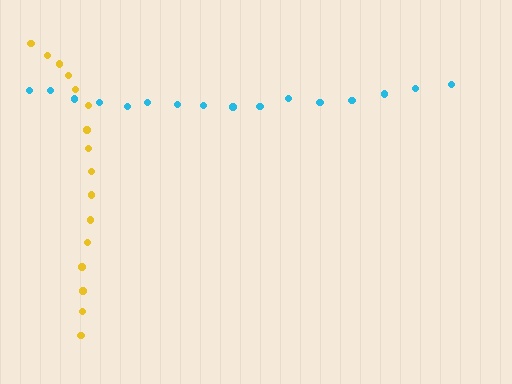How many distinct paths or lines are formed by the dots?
There are 2 distinct paths.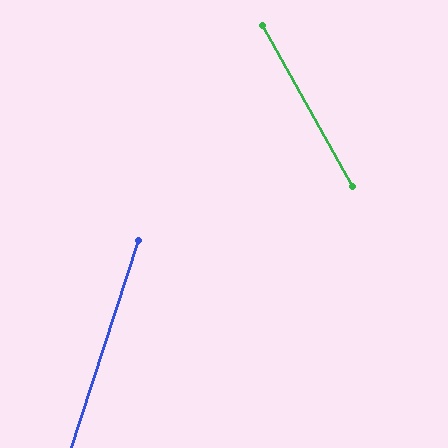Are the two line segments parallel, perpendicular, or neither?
Neither parallel nor perpendicular — they differ by about 47°.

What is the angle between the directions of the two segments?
Approximately 47 degrees.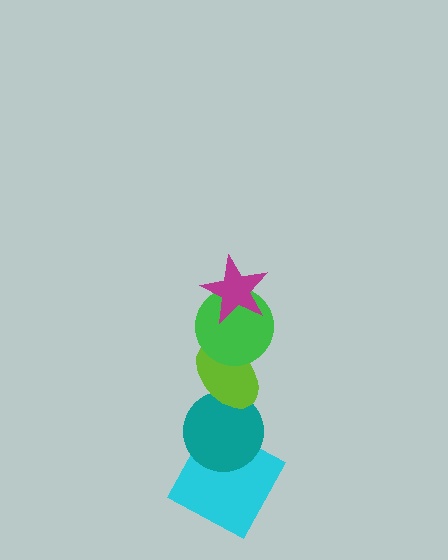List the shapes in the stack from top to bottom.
From top to bottom: the magenta star, the green circle, the lime ellipse, the teal circle, the cyan square.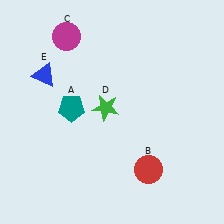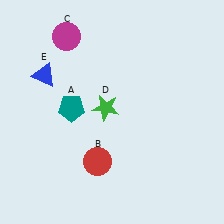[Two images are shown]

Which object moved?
The red circle (B) moved left.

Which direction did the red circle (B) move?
The red circle (B) moved left.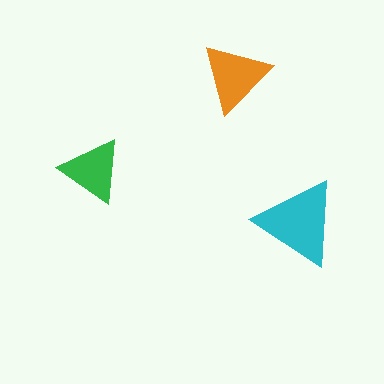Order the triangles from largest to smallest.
the cyan one, the orange one, the green one.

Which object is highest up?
The orange triangle is topmost.